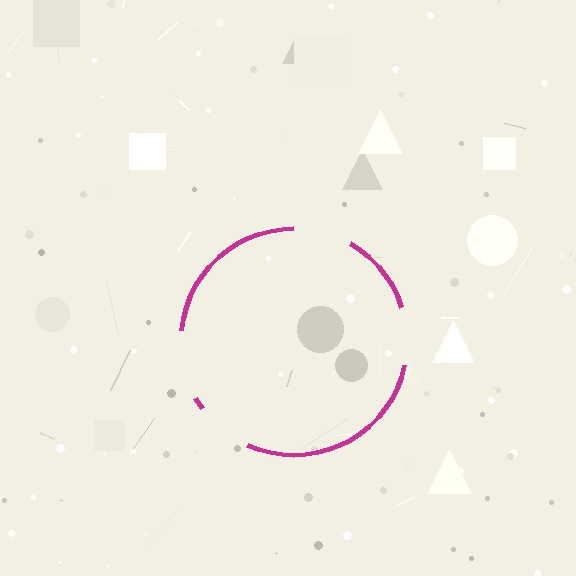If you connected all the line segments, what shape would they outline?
They would outline a circle.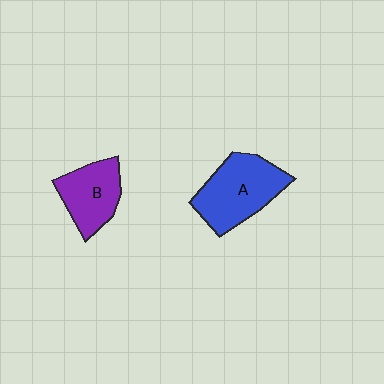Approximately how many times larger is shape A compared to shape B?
Approximately 1.4 times.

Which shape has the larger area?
Shape A (blue).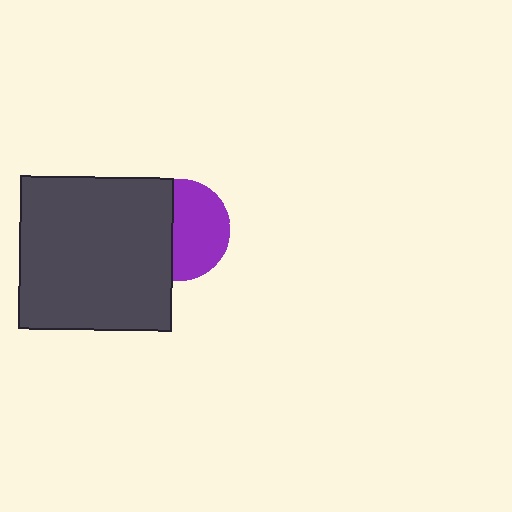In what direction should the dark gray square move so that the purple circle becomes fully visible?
The dark gray square should move left. That is the shortest direction to clear the overlap and leave the purple circle fully visible.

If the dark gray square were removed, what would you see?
You would see the complete purple circle.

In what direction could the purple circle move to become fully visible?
The purple circle could move right. That would shift it out from behind the dark gray square entirely.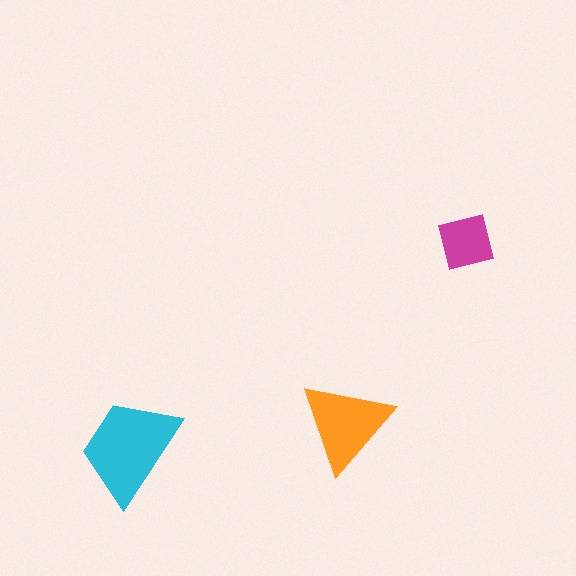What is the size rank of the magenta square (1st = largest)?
3rd.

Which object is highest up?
The magenta square is topmost.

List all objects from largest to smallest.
The cyan trapezoid, the orange triangle, the magenta square.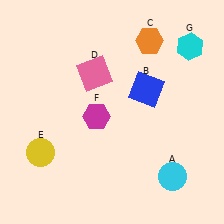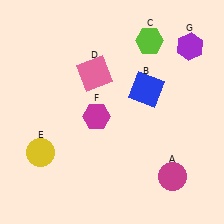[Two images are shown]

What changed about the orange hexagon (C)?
In Image 1, C is orange. In Image 2, it changed to lime.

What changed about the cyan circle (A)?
In Image 1, A is cyan. In Image 2, it changed to magenta.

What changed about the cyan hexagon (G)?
In Image 1, G is cyan. In Image 2, it changed to purple.